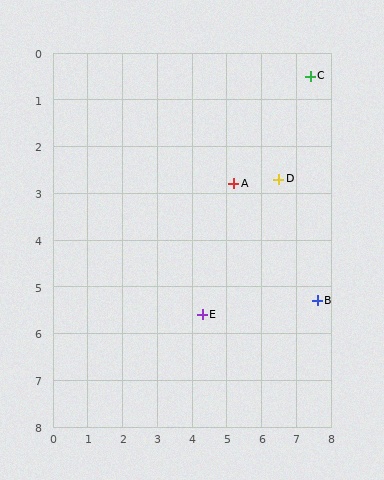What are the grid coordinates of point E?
Point E is at approximately (4.3, 5.6).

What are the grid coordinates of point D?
Point D is at approximately (6.5, 2.7).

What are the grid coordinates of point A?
Point A is at approximately (5.2, 2.8).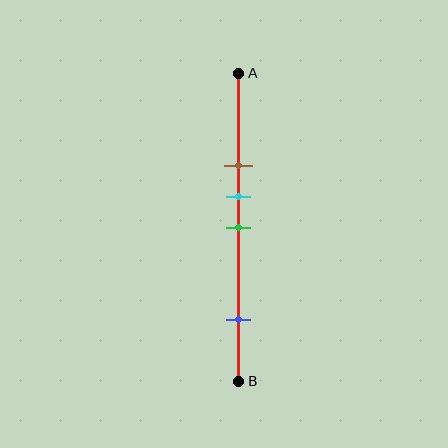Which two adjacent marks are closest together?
The cyan and green marks are the closest adjacent pair.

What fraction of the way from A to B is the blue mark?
The blue mark is approximately 80% (0.8) of the way from A to B.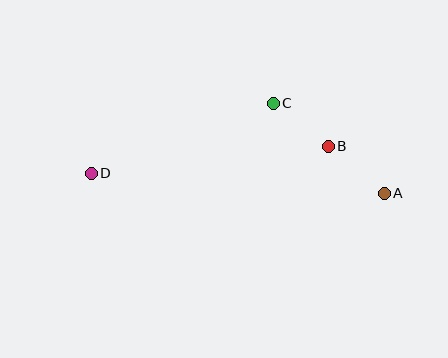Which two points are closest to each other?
Points B and C are closest to each other.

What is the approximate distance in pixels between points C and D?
The distance between C and D is approximately 195 pixels.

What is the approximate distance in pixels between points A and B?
The distance between A and B is approximately 73 pixels.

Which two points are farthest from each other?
Points A and D are farthest from each other.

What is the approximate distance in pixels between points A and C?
The distance between A and C is approximately 143 pixels.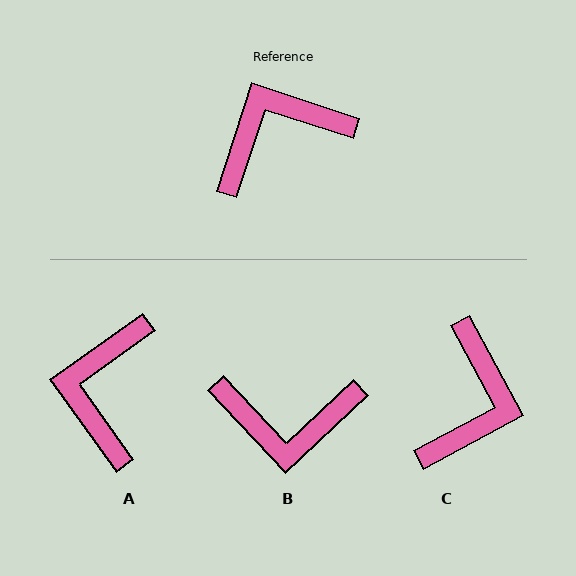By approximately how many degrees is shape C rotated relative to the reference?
Approximately 134 degrees clockwise.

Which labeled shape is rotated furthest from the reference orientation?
B, about 151 degrees away.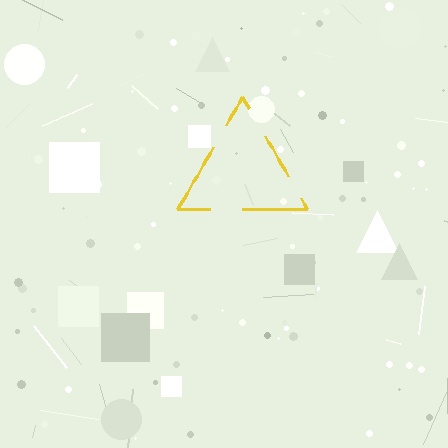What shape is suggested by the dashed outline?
The dashed outline suggests a triangle.